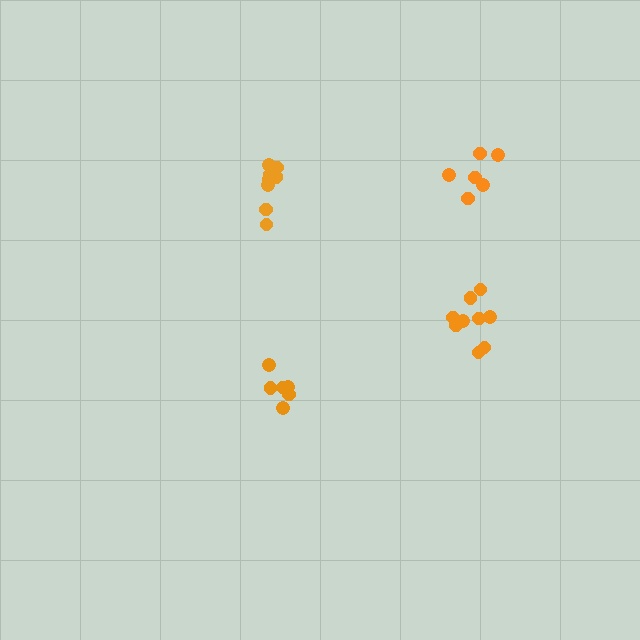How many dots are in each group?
Group 1: 6 dots, Group 2: 8 dots, Group 3: 6 dots, Group 4: 9 dots (29 total).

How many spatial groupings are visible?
There are 4 spatial groupings.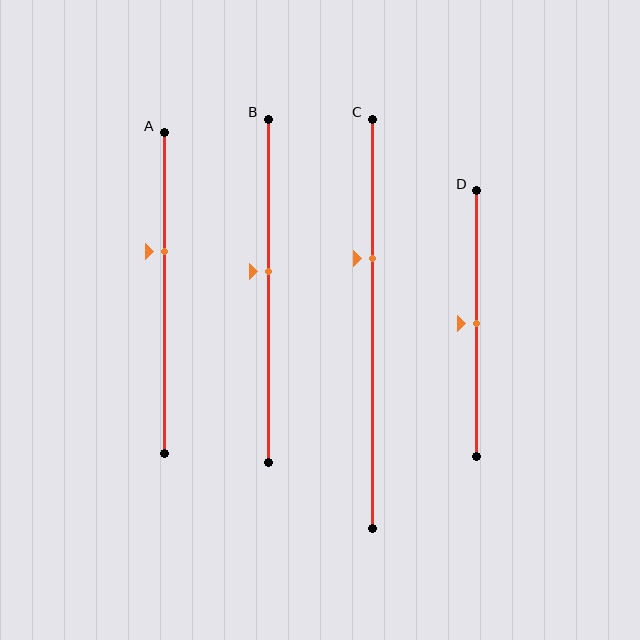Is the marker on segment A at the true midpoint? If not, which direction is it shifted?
No, the marker on segment A is shifted upward by about 13% of the segment length.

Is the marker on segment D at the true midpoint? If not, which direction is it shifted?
Yes, the marker on segment D is at the true midpoint.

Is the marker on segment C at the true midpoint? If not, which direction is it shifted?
No, the marker on segment C is shifted upward by about 16% of the segment length.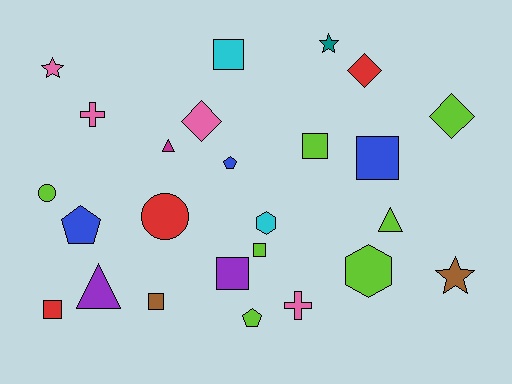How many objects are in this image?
There are 25 objects.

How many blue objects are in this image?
There are 3 blue objects.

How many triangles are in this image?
There are 3 triangles.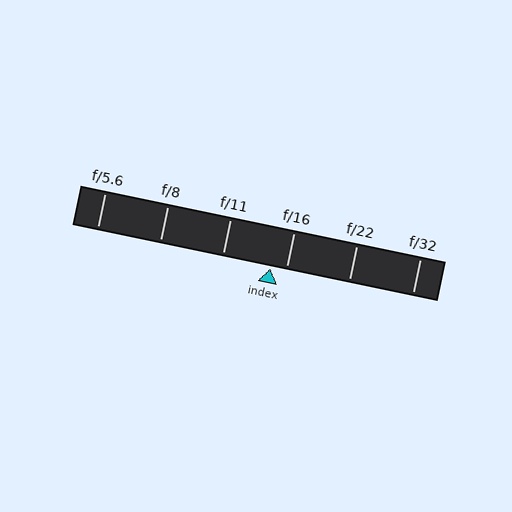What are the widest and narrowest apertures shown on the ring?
The widest aperture shown is f/5.6 and the narrowest is f/32.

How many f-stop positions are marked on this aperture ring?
There are 6 f-stop positions marked.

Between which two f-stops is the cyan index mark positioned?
The index mark is between f/11 and f/16.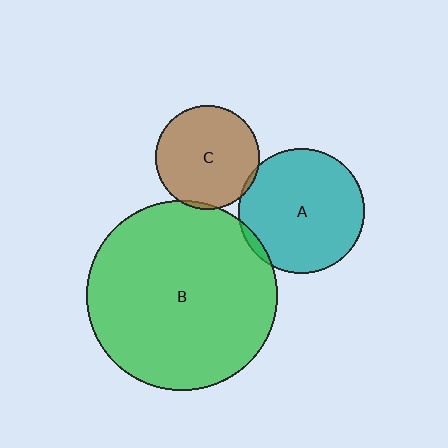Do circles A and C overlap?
Yes.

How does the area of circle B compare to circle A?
Approximately 2.3 times.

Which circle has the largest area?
Circle B (green).